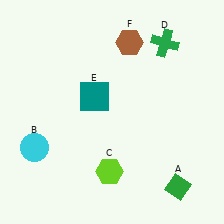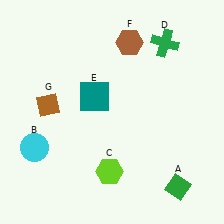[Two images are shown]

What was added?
A brown diamond (G) was added in Image 2.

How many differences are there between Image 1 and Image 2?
There is 1 difference between the two images.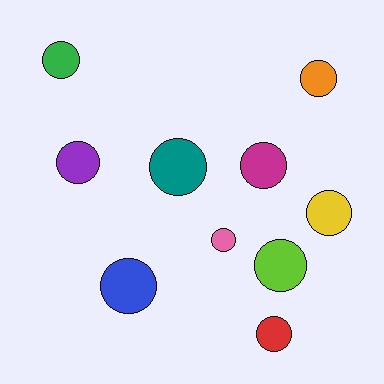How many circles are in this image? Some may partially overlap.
There are 10 circles.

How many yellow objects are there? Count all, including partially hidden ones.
There is 1 yellow object.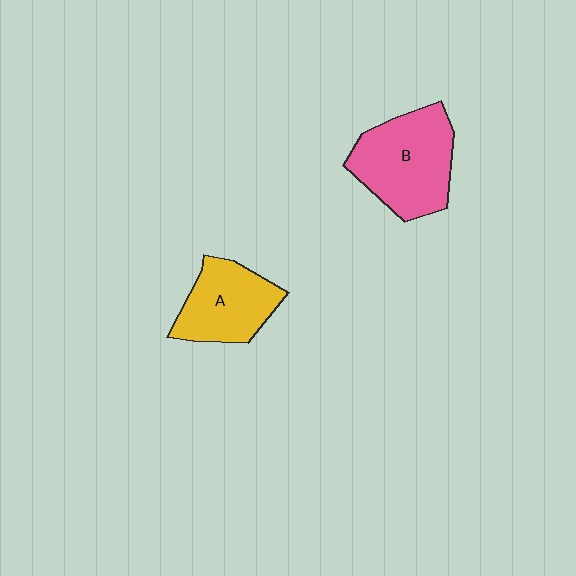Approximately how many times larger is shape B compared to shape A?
Approximately 1.3 times.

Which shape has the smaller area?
Shape A (yellow).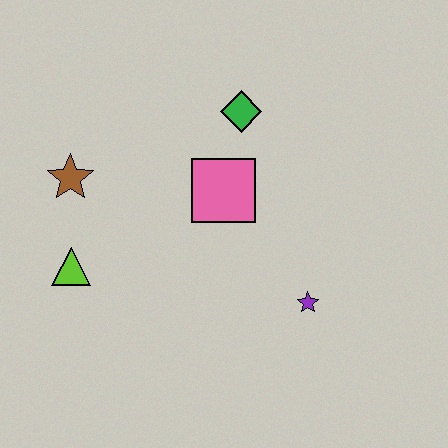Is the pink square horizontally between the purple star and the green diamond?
No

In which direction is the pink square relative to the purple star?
The pink square is above the purple star.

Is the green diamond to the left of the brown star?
No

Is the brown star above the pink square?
Yes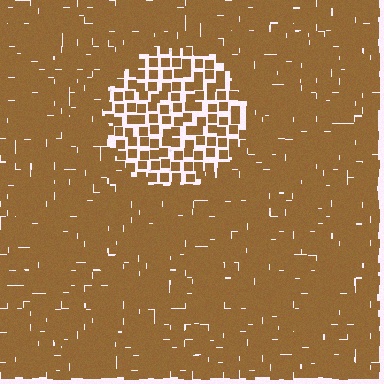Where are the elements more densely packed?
The elements are more densely packed outside the circle boundary.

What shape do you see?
I see a circle.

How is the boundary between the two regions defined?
The boundary is defined by a change in element density (approximately 2.2x ratio). All elements are the same color, size, and shape.